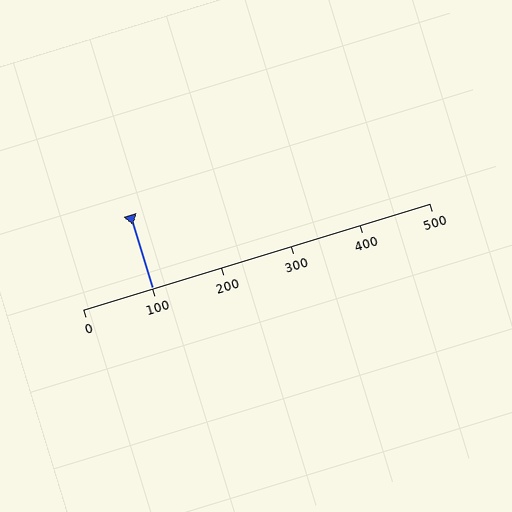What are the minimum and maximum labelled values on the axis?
The axis runs from 0 to 500.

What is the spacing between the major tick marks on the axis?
The major ticks are spaced 100 apart.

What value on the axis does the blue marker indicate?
The marker indicates approximately 100.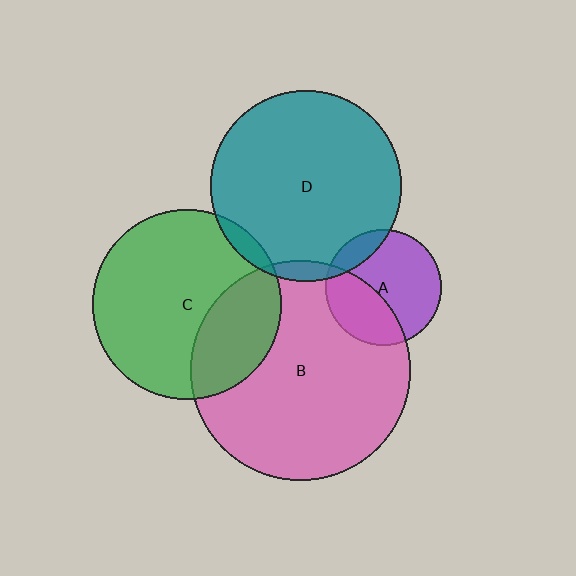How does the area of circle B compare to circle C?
Approximately 1.4 times.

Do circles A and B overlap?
Yes.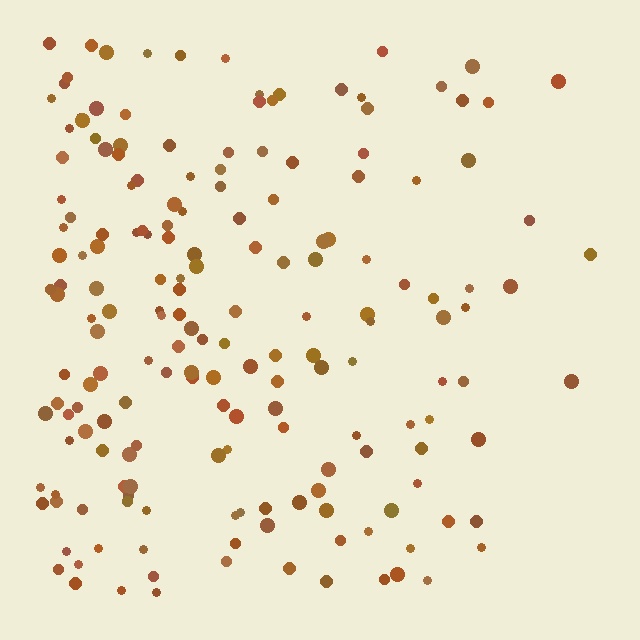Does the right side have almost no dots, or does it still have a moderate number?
Still a moderate number, just noticeably fewer than the left.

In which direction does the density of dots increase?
From right to left, with the left side densest.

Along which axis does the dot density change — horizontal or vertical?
Horizontal.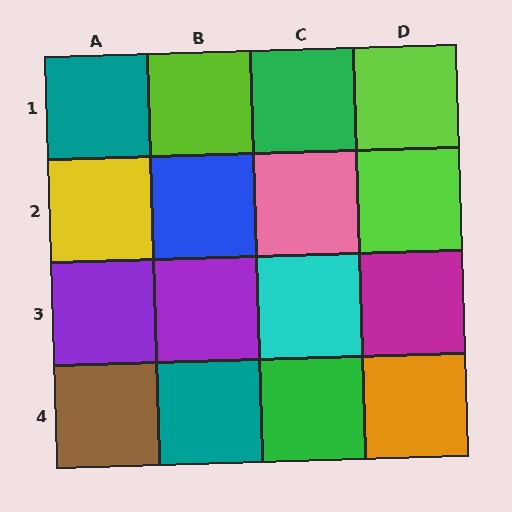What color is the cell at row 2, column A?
Yellow.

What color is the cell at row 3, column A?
Purple.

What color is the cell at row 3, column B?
Purple.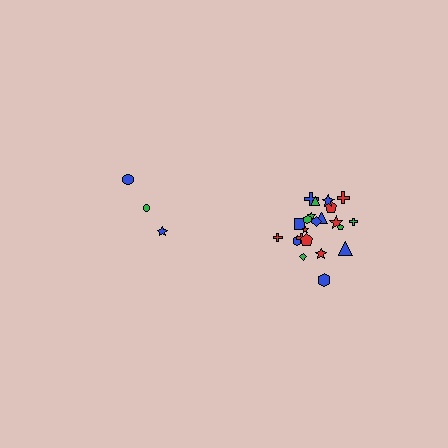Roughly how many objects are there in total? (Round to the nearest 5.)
Roughly 25 objects in total.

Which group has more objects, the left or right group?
The right group.